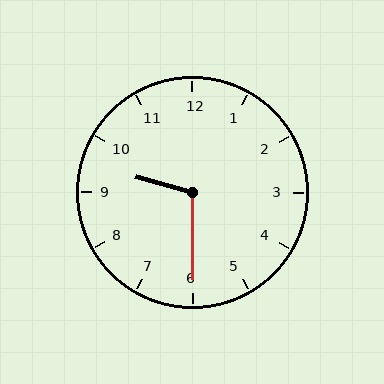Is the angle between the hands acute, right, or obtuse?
It is obtuse.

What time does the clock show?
9:30.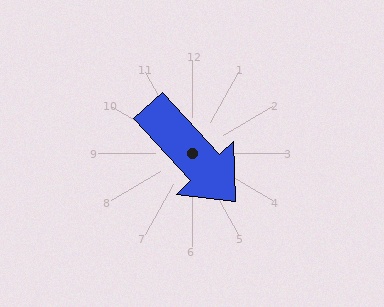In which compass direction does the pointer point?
Southeast.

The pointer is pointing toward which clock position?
Roughly 5 o'clock.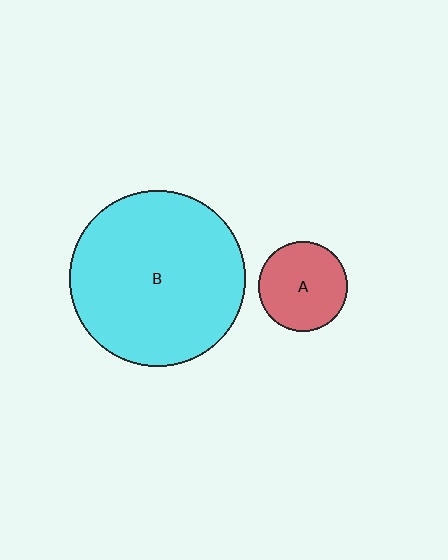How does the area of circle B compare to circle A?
Approximately 3.8 times.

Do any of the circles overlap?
No, none of the circles overlap.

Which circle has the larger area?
Circle B (cyan).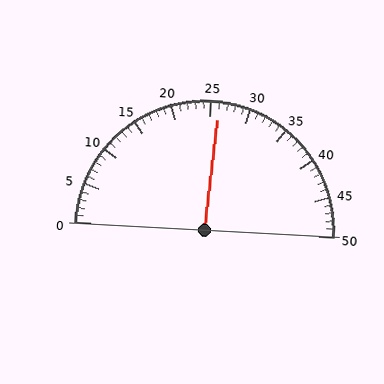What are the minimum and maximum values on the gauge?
The gauge ranges from 0 to 50.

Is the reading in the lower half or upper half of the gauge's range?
The reading is in the upper half of the range (0 to 50).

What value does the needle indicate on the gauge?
The needle indicates approximately 26.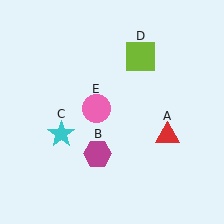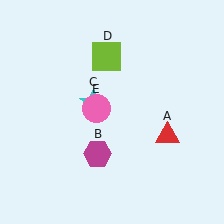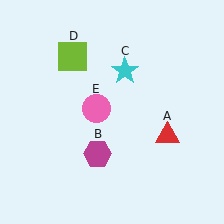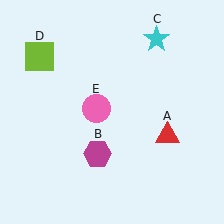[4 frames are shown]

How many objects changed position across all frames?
2 objects changed position: cyan star (object C), lime square (object D).